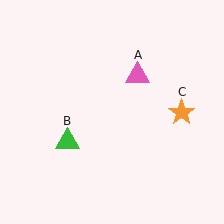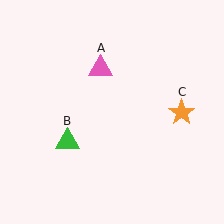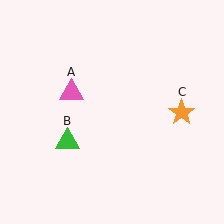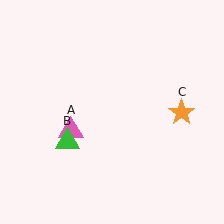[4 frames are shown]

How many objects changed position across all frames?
1 object changed position: pink triangle (object A).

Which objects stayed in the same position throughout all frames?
Green triangle (object B) and orange star (object C) remained stationary.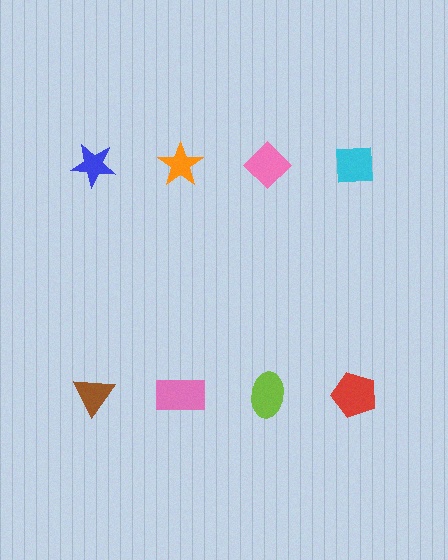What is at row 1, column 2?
An orange star.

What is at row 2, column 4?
A red pentagon.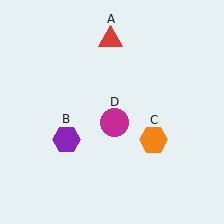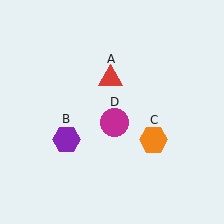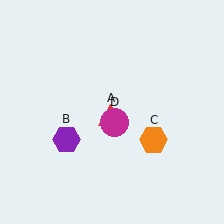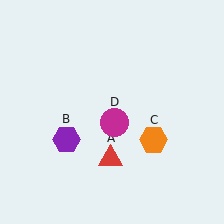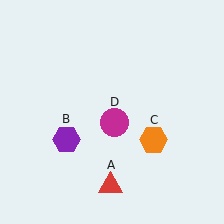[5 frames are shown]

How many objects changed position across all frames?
1 object changed position: red triangle (object A).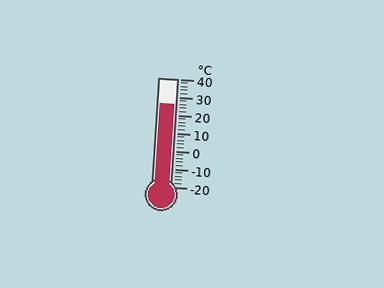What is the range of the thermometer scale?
The thermometer scale ranges from -20°C to 40°C.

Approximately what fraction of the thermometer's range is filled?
The thermometer is filled to approximately 75% of its range.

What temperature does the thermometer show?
The thermometer shows approximately 26°C.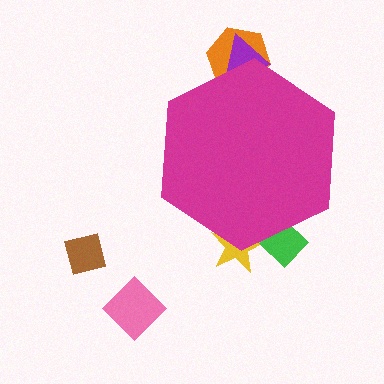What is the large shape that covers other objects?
A magenta hexagon.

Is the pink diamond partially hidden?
No, the pink diamond is fully visible.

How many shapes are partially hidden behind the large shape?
4 shapes are partially hidden.